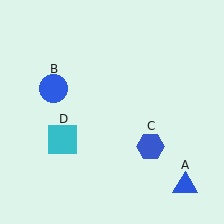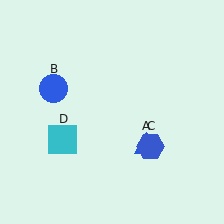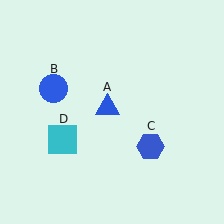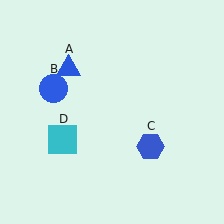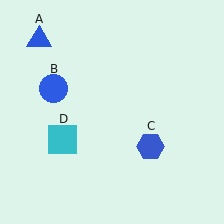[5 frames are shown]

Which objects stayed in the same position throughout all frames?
Blue circle (object B) and blue hexagon (object C) and cyan square (object D) remained stationary.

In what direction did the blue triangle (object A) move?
The blue triangle (object A) moved up and to the left.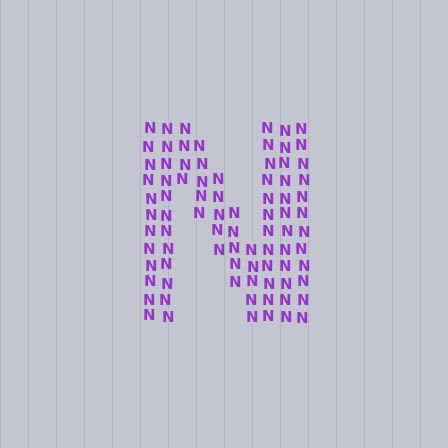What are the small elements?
The small elements are letter N's.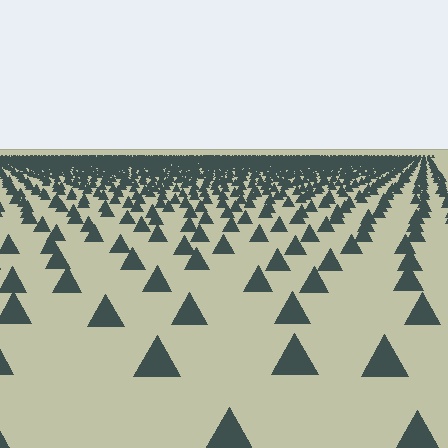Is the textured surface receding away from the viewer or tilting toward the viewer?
The surface is receding away from the viewer. Texture elements get smaller and denser toward the top.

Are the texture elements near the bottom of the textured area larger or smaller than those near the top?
Larger. Near the bottom, elements are closer to the viewer and appear at a bigger on-screen size.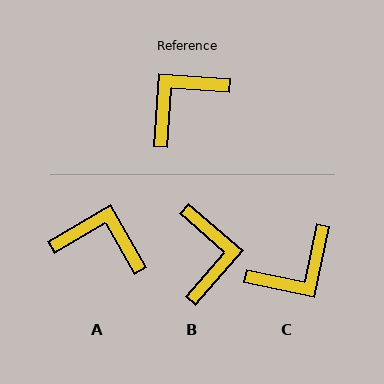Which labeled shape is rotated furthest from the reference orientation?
C, about 172 degrees away.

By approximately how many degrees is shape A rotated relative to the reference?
Approximately 56 degrees clockwise.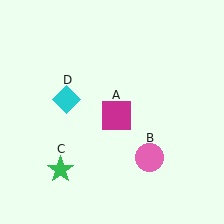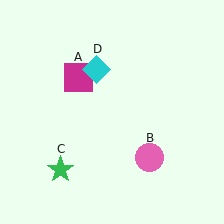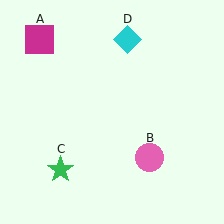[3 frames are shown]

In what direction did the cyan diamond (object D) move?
The cyan diamond (object D) moved up and to the right.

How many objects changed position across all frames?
2 objects changed position: magenta square (object A), cyan diamond (object D).